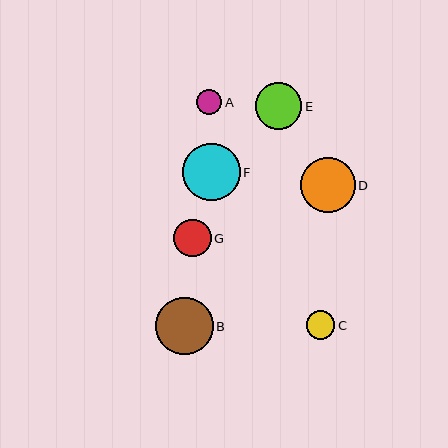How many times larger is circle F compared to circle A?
Circle F is approximately 2.3 times the size of circle A.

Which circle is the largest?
Circle B is the largest with a size of approximately 57 pixels.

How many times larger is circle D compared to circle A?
Circle D is approximately 2.2 times the size of circle A.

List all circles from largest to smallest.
From largest to smallest: B, F, D, E, G, C, A.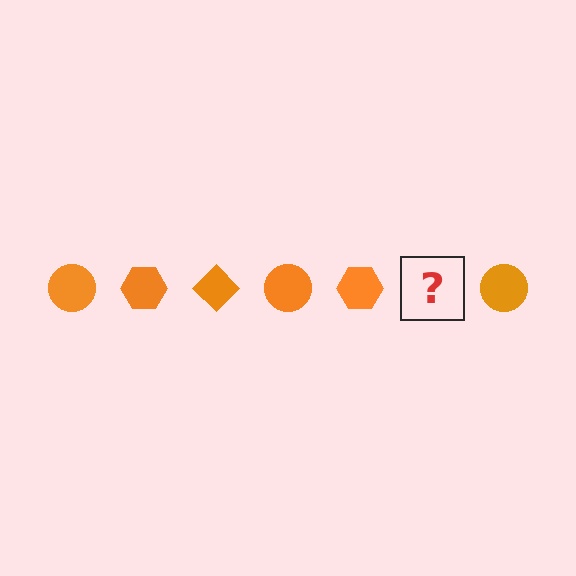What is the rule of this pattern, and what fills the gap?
The rule is that the pattern cycles through circle, hexagon, diamond shapes in orange. The gap should be filled with an orange diamond.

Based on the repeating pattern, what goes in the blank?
The blank should be an orange diamond.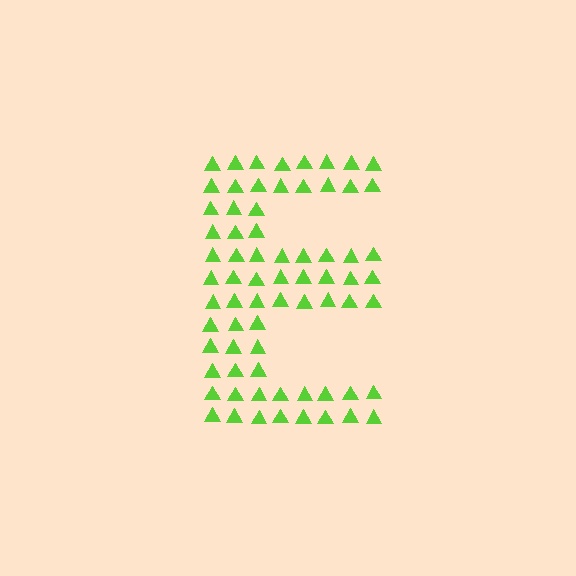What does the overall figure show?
The overall figure shows the letter E.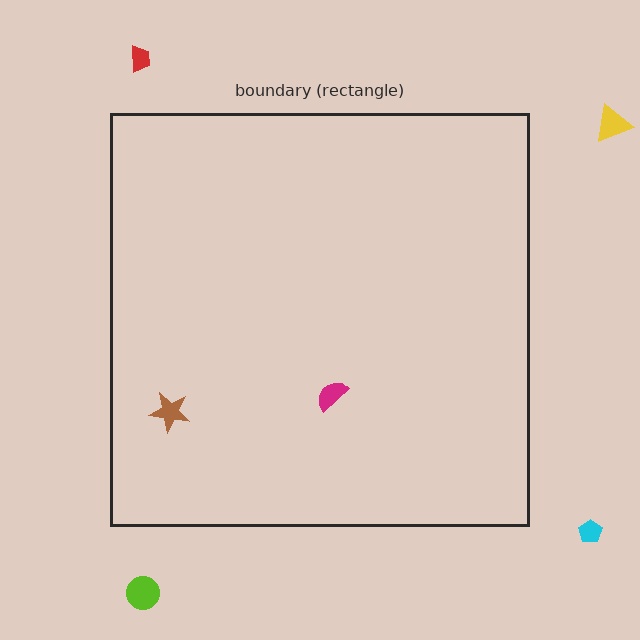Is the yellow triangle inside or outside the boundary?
Outside.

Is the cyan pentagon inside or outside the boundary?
Outside.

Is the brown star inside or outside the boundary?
Inside.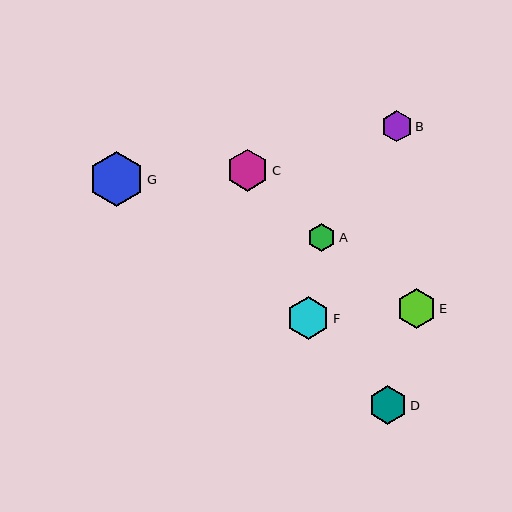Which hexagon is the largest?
Hexagon G is the largest with a size of approximately 55 pixels.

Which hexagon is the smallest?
Hexagon A is the smallest with a size of approximately 28 pixels.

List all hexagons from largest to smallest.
From largest to smallest: G, F, C, E, D, B, A.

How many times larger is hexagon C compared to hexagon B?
Hexagon C is approximately 1.3 times the size of hexagon B.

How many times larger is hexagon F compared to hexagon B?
Hexagon F is approximately 1.4 times the size of hexagon B.